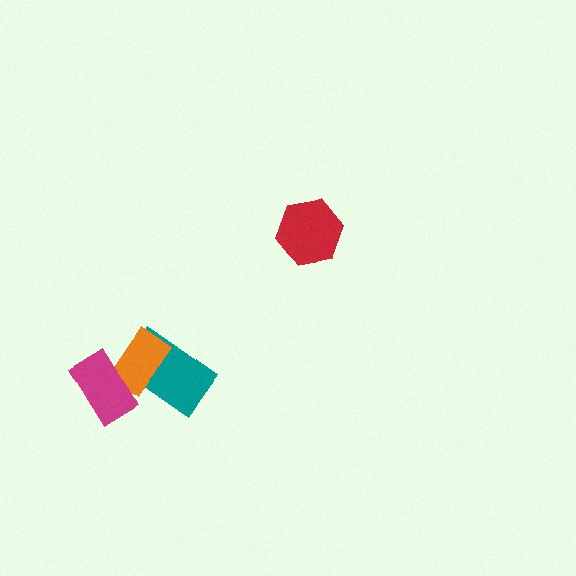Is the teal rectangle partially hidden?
Yes, it is partially covered by another shape.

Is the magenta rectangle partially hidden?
No, no other shape covers it.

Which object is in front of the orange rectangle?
The magenta rectangle is in front of the orange rectangle.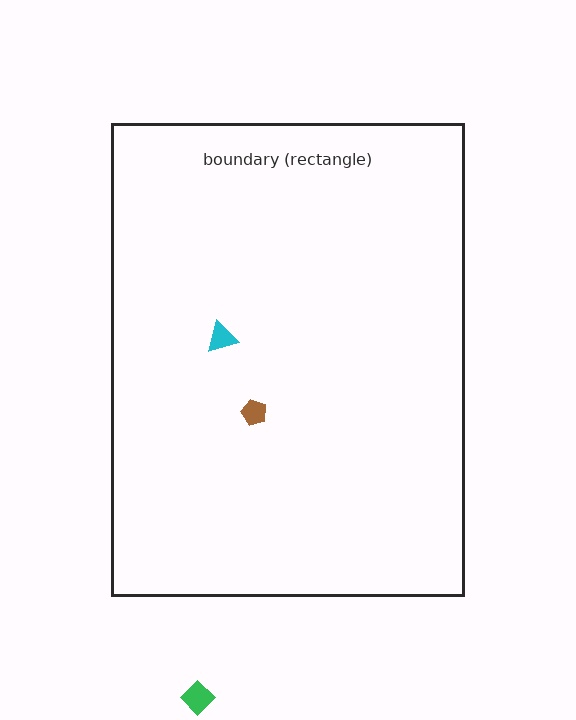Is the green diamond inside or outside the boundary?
Outside.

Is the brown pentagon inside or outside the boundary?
Inside.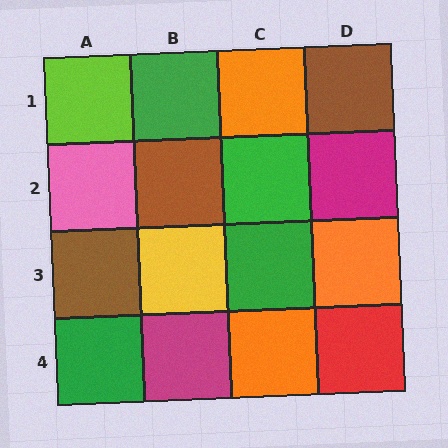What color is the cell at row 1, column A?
Lime.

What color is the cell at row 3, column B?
Yellow.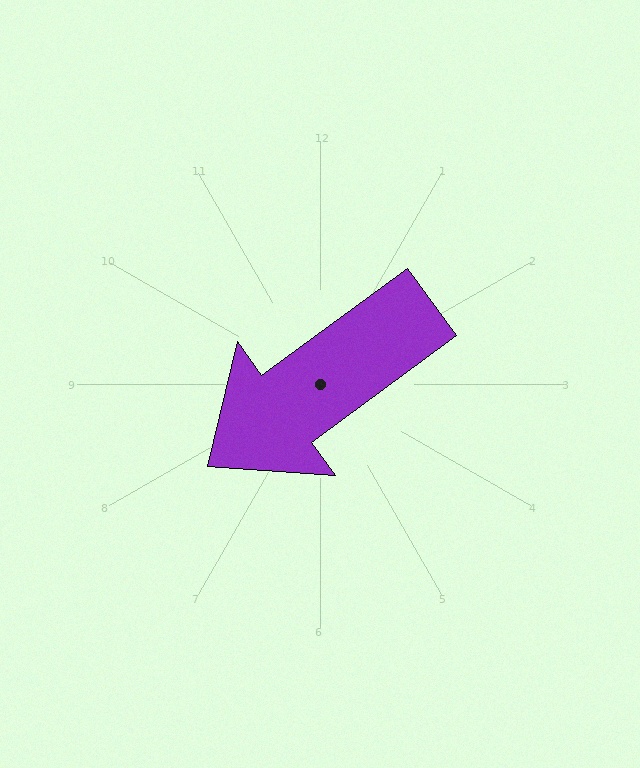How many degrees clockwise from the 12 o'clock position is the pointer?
Approximately 234 degrees.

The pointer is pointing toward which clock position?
Roughly 8 o'clock.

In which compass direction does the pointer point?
Southwest.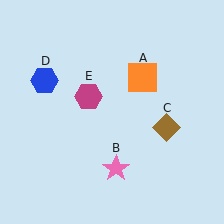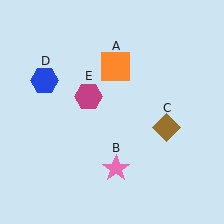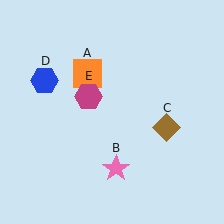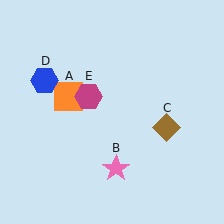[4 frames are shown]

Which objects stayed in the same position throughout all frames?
Pink star (object B) and brown diamond (object C) and blue hexagon (object D) and magenta hexagon (object E) remained stationary.